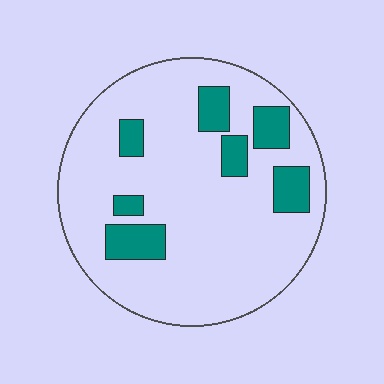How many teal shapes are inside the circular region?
7.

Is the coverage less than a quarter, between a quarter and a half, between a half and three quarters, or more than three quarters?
Less than a quarter.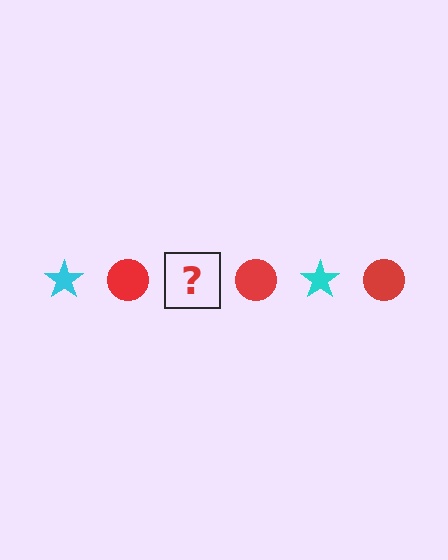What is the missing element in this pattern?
The missing element is a cyan star.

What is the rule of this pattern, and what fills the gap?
The rule is that the pattern alternates between cyan star and red circle. The gap should be filled with a cyan star.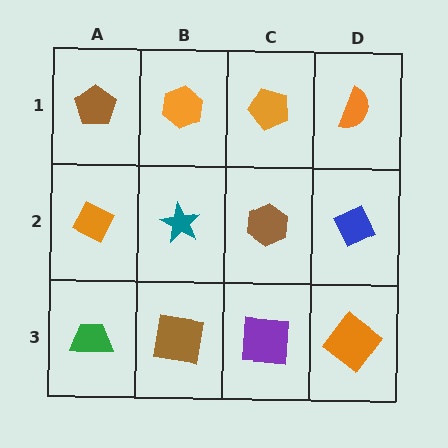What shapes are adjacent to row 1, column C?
A brown hexagon (row 2, column C), an orange hexagon (row 1, column B), an orange semicircle (row 1, column D).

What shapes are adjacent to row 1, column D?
A blue diamond (row 2, column D), an orange pentagon (row 1, column C).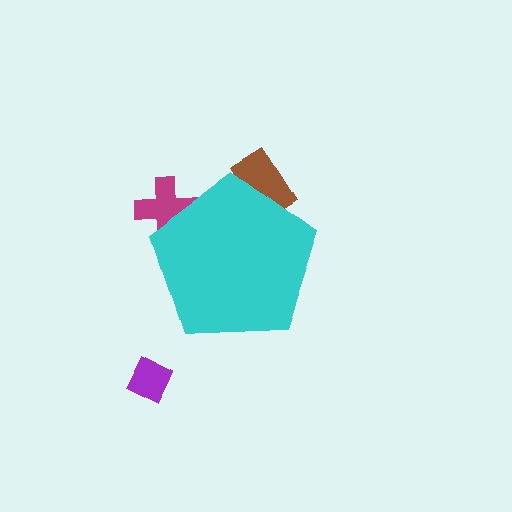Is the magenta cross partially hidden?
Yes, the magenta cross is partially hidden behind the cyan pentagon.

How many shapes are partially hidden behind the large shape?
2 shapes are partially hidden.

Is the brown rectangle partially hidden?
Yes, the brown rectangle is partially hidden behind the cyan pentagon.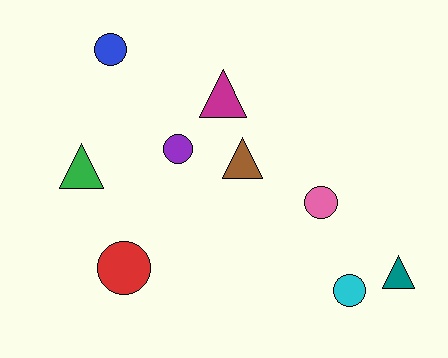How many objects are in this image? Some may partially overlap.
There are 9 objects.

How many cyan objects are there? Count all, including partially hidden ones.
There is 1 cyan object.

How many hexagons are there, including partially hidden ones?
There are no hexagons.